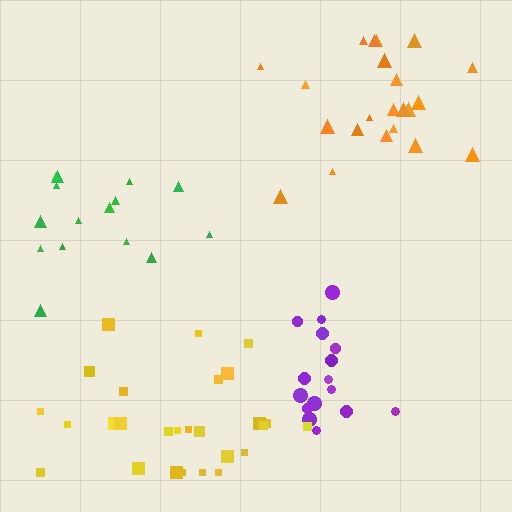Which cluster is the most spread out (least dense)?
Green.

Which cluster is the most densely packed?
Purple.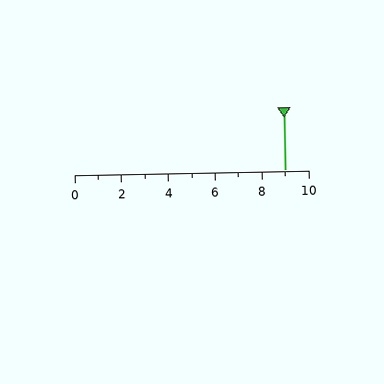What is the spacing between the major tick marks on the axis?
The major ticks are spaced 2 apart.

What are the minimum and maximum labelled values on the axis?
The axis runs from 0 to 10.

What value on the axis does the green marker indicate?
The marker indicates approximately 9.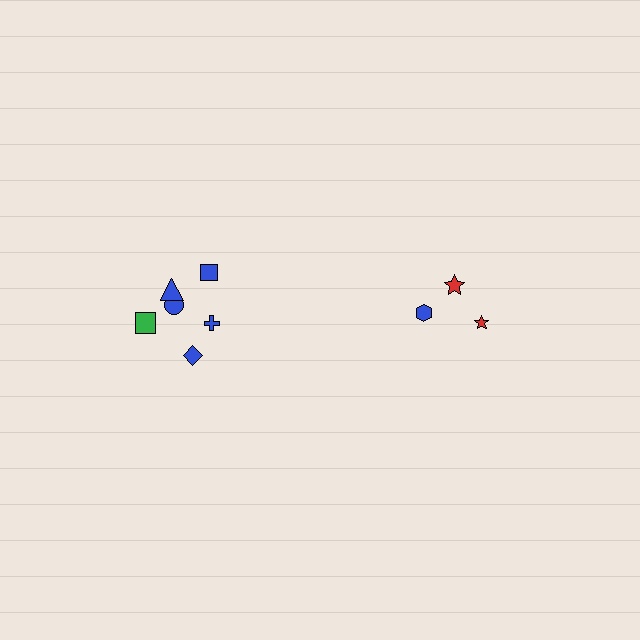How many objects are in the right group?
There are 3 objects.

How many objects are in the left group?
There are 6 objects.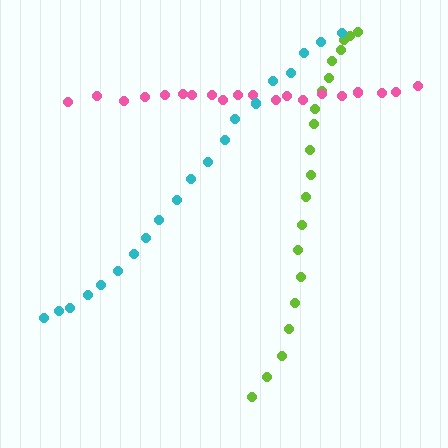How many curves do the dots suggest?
There are 3 distinct paths.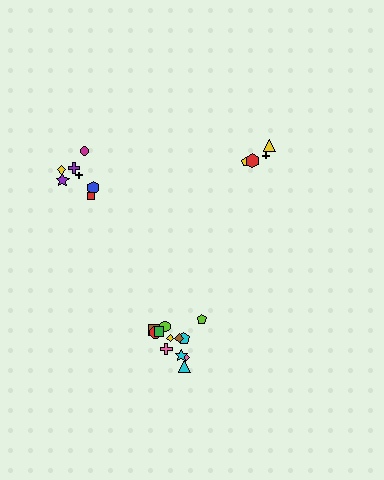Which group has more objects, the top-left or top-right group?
The top-left group.